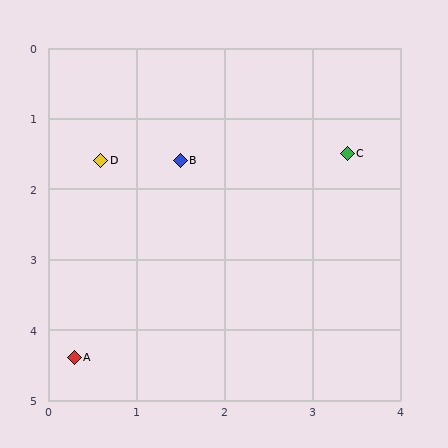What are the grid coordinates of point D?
Point D is at approximately (0.6, 1.6).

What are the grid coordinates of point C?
Point C is at approximately (3.4, 1.5).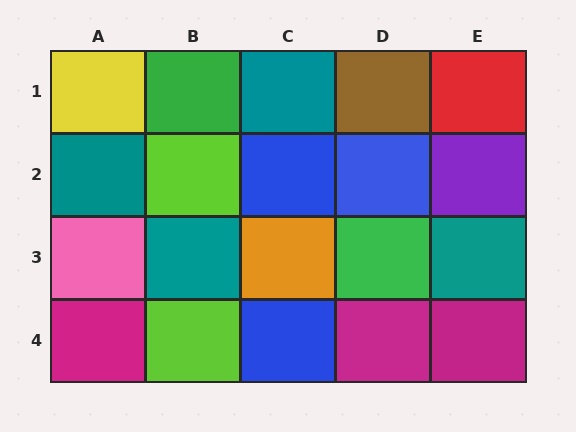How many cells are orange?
1 cell is orange.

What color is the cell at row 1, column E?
Red.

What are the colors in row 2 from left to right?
Teal, lime, blue, blue, purple.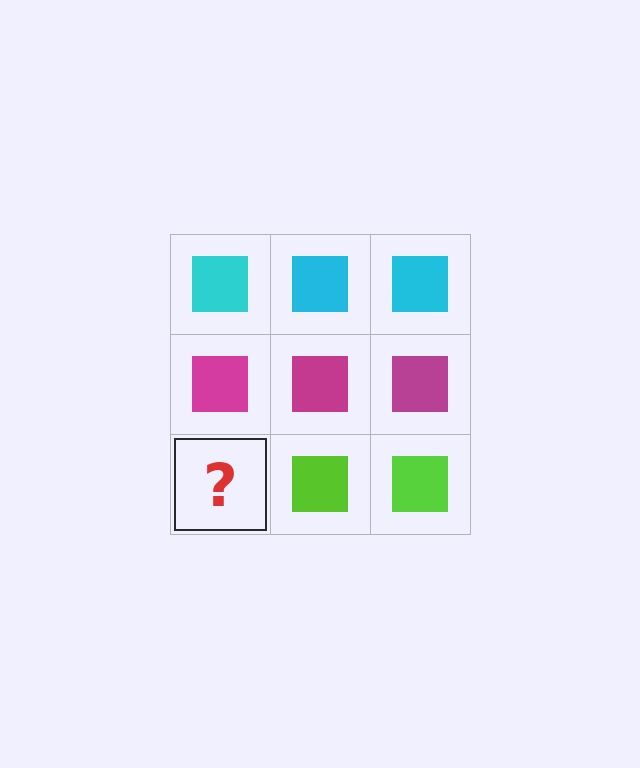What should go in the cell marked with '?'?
The missing cell should contain a lime square.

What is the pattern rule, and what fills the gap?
The rule is that each row has a consistent color. The gap should be filled with a lime square.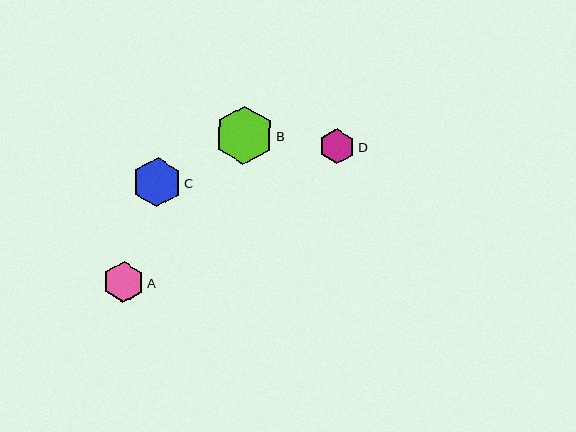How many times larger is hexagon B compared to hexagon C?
Hexagon B is approximately 1.2 times the size of hexagon C.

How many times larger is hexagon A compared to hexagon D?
Hexagon A is approximately 1.2 times the size of hexagon D.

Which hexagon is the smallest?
Hexagon D is the smallest with a size of approximately 36 pixels.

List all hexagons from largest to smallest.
From largest to smallest: B, C, A, D.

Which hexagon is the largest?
Hexagon B is the largest with a size of approximately 59 pixels.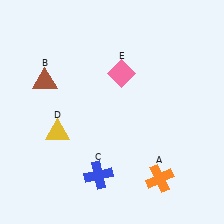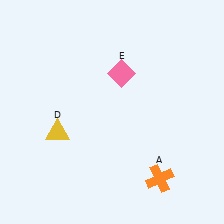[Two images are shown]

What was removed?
The blue cross (C), the brown triangle (B) were removed in Image 2.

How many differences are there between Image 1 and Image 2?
There are 2 differences between the two images.